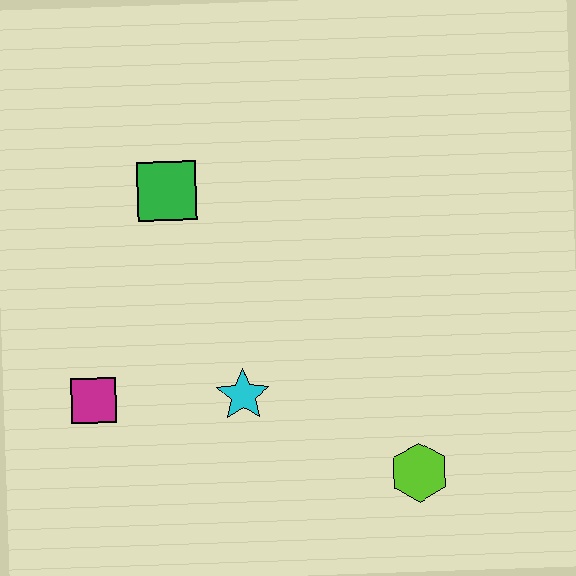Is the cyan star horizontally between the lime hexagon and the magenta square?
Yes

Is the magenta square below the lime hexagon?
No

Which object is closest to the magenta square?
The cyan star is closest to the magenta square.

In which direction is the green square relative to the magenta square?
The green square is above the magenta square.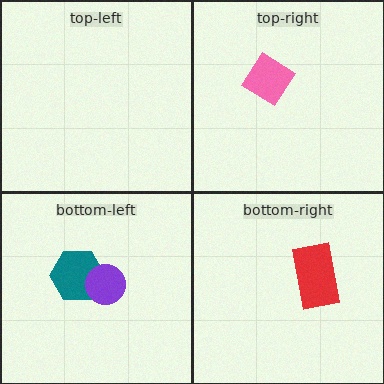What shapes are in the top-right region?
The pink diamond.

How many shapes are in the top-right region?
1.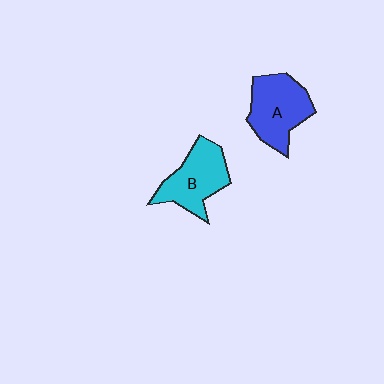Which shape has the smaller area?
Shape B (cyan).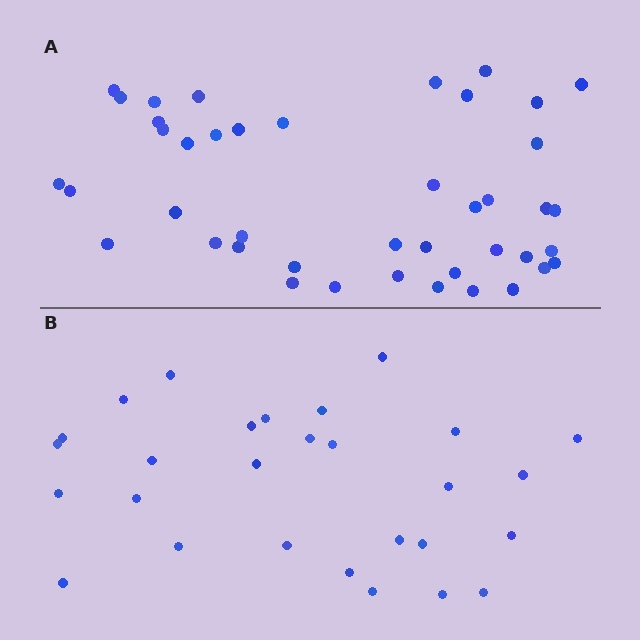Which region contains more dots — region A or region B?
Region A (the top region) has more dots.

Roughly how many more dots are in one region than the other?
Region A has approximately 15 more dots than region B.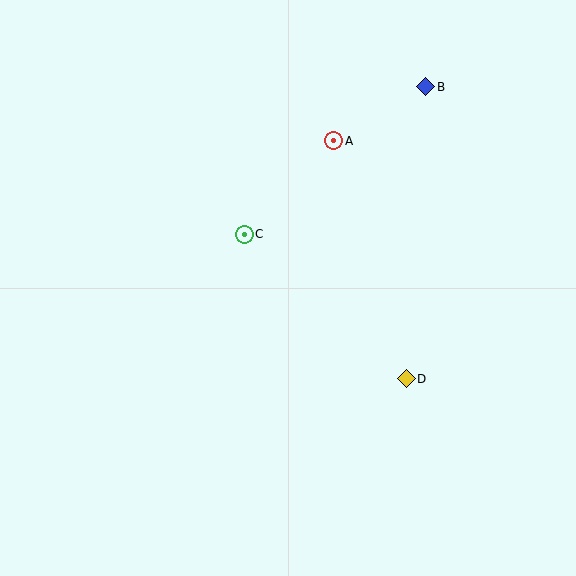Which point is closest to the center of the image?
Point C at (244, 234) is closest to the center.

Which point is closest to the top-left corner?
Point C is closest to the top-left corner.